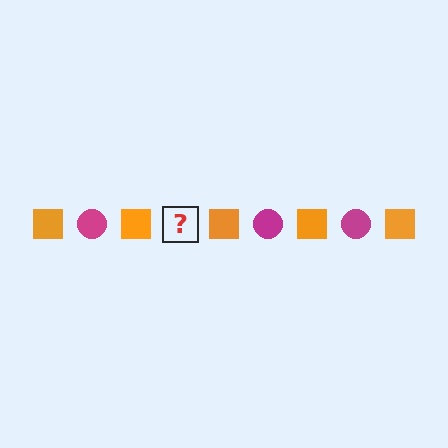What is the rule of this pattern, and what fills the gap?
The rule is that the pattern alternates between orange square and magenta circle. The gap should be filled with a magenta circle.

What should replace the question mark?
The question mark should be replaced with a magenta circle.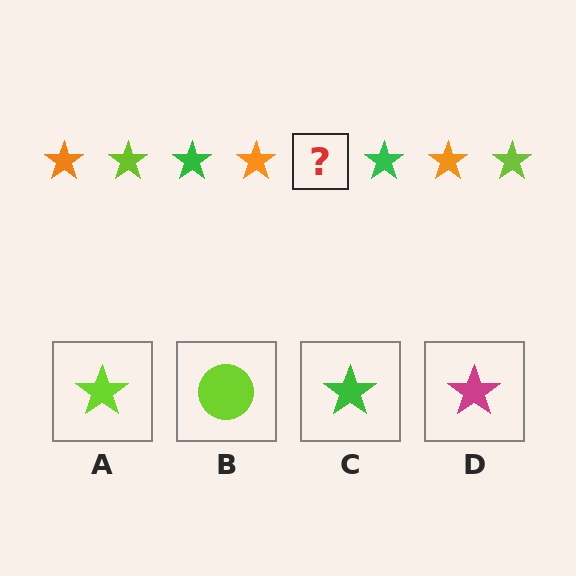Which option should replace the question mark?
Option A.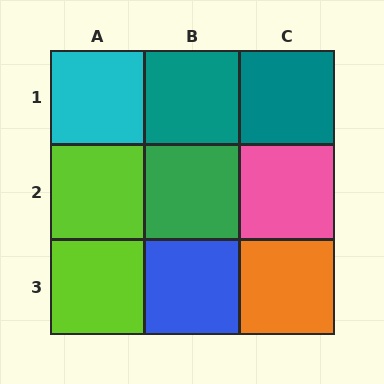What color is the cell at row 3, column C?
Orange.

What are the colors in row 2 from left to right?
Lime, green, pink.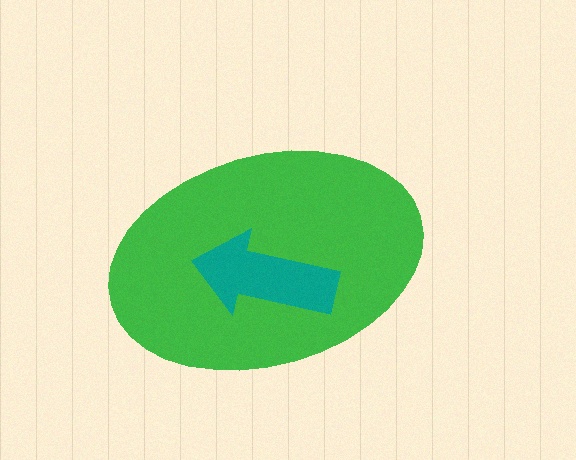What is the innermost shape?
The teal arrow.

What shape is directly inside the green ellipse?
The teal arrow.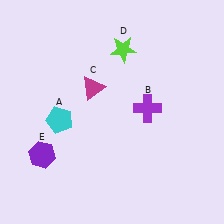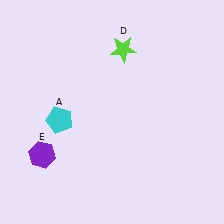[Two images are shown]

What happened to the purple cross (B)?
The purple cross (B) was removed in Image 2. It was in the top-right area of Image 1.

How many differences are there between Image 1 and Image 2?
There are 2 differences between the two images.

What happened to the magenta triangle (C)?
The magenta triangle (C) was removed in Image 2. It was in the top-left area of Image 1.